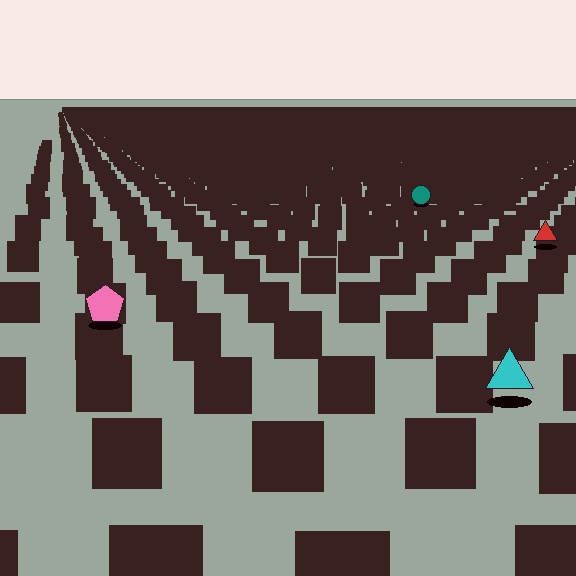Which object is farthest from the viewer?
The teal circle is farthest from the viewer. It appears smaller and the ground texture around it is denser.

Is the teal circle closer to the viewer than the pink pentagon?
No. The pink pentagon is closer — you can tell from the texture gradient: the ground texture is coarser near it.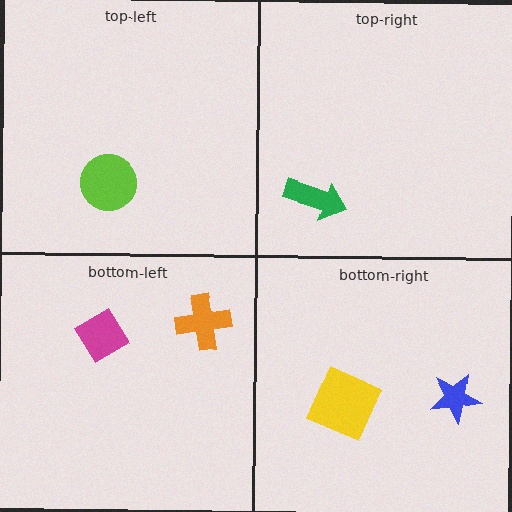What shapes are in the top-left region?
The lime circle.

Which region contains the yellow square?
The bottom-right region.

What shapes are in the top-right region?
The green arrow.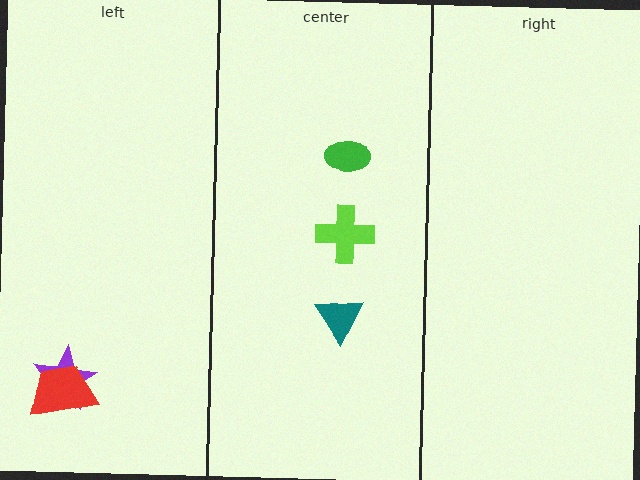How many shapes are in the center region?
3.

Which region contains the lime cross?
The center region.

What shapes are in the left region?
The purple star, the red trapezoid.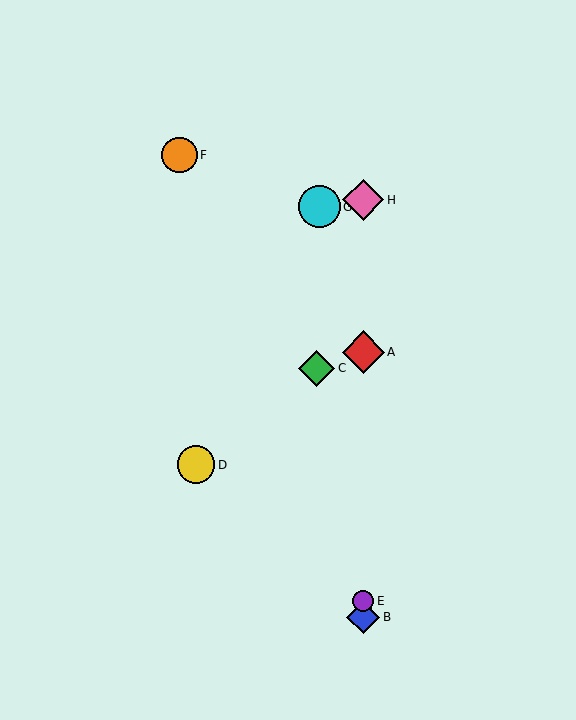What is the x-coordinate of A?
Object A is at x≈363.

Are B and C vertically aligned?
No, B is at x≈363 and C is at x≈316.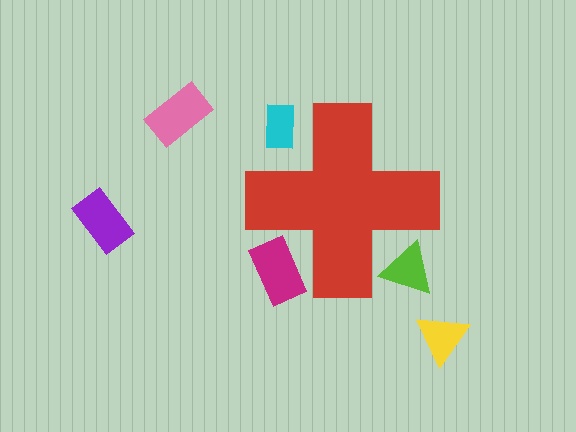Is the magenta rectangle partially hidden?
Yes, the magenta rectangle is partially hidden behind the red cross.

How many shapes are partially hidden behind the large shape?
3 shapes are partially hidden.